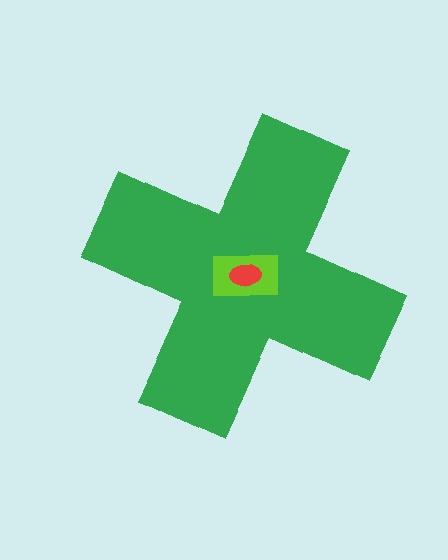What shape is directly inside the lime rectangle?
The red ellipse.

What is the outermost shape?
The green cross.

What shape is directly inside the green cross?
The lime rectangle.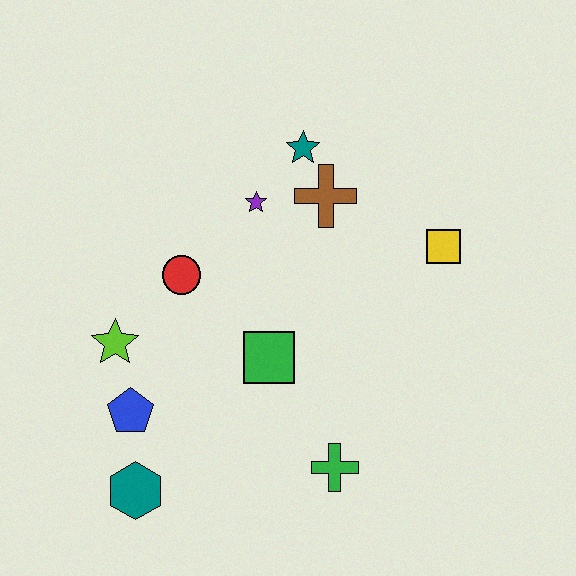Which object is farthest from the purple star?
The teal hexagon is farthest from the purple star.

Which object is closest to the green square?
The red circle is closest to the green square.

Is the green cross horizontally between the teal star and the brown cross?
No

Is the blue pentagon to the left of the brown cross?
Yes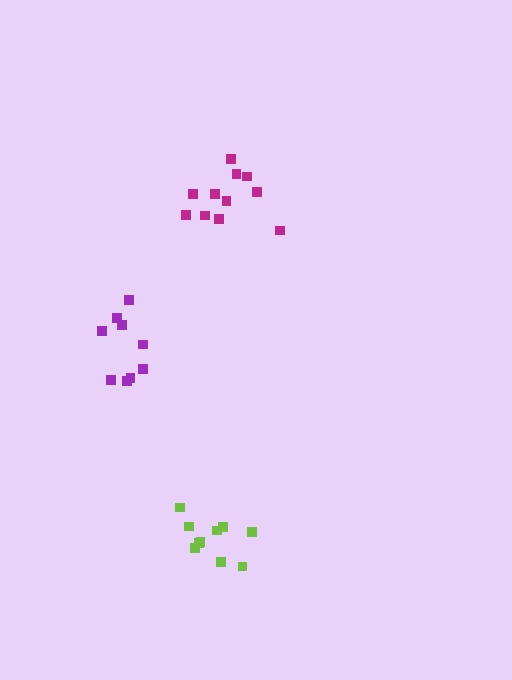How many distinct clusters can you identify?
There are 3 distinct clusters.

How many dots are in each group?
Group 1: 10 dots, Group 2: 11 dots, Group 3: 9 dots (30 total).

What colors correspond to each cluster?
The clusters are colored: lime, magenta, purple.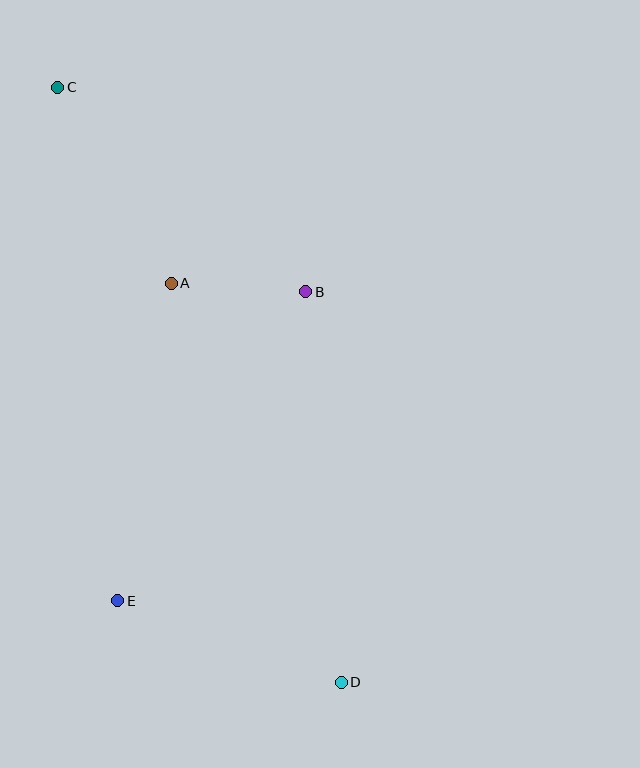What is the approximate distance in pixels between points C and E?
The distance between C and E is approximately 517 pixels.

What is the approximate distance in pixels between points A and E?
The distance between A and E is approximately 322 pixels.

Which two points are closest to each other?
Points A and B are closest to each other.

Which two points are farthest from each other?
Points C and D are farthest from each other.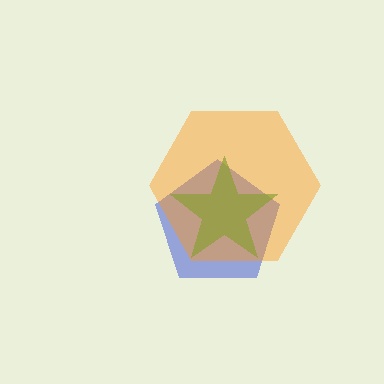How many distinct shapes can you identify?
There are 3 distinct shapes: a blue pentagon, a green star, an orange hexagon.